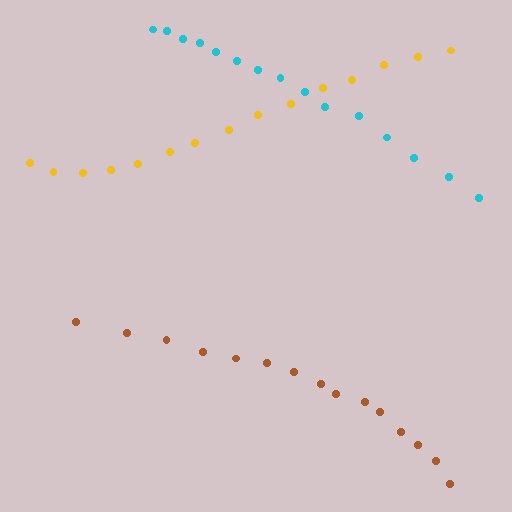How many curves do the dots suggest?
There are 3 distinct paths.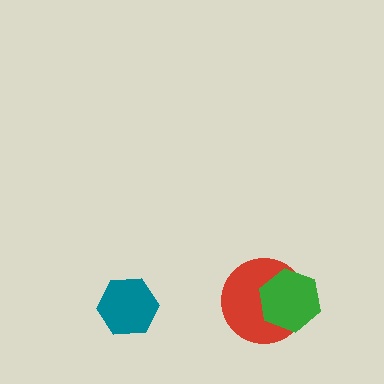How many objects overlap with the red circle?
1 object overlaps with the red circle.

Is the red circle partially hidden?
Yes, it is partially covered by another shape.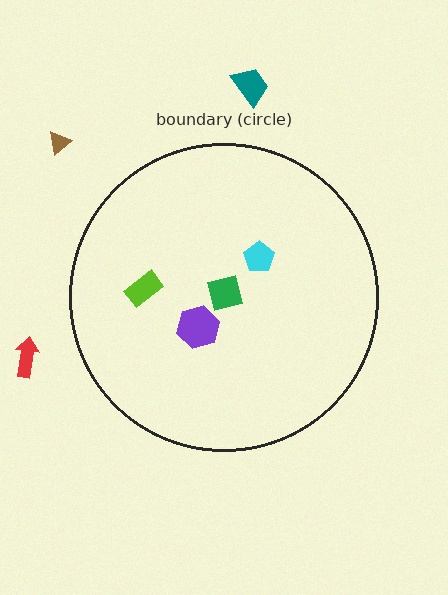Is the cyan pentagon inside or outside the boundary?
Inside.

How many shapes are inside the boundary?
4 inside, 3 outside.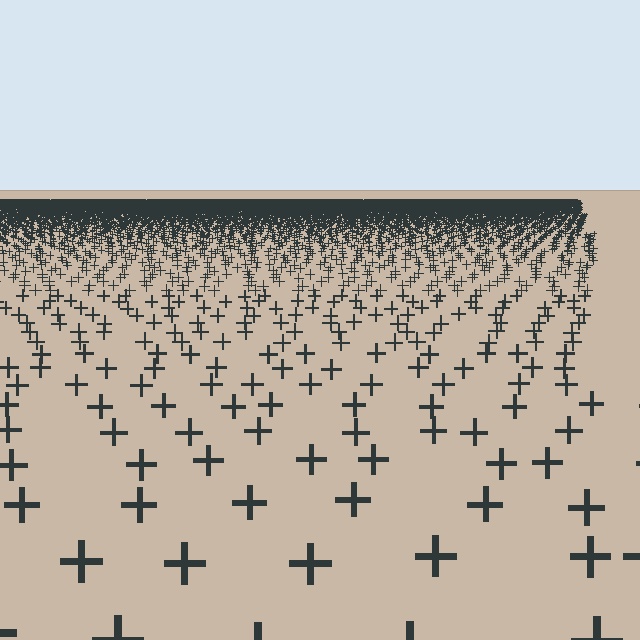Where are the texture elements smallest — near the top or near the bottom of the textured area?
Near the top.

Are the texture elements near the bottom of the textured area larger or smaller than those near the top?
Larger. Near the bottom, elements are closer to the viewer and appear at a bigger on-screen size.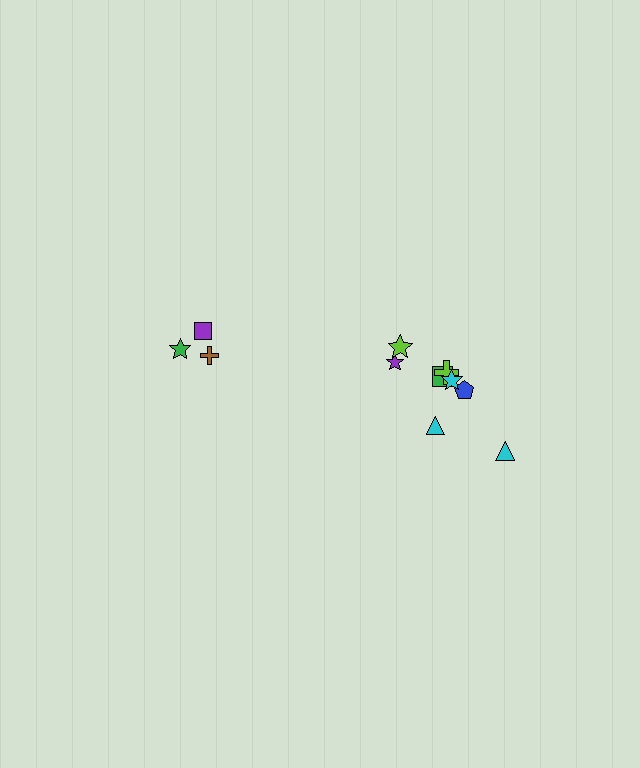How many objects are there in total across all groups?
There are 11 objects.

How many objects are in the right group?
There are 8 objects.